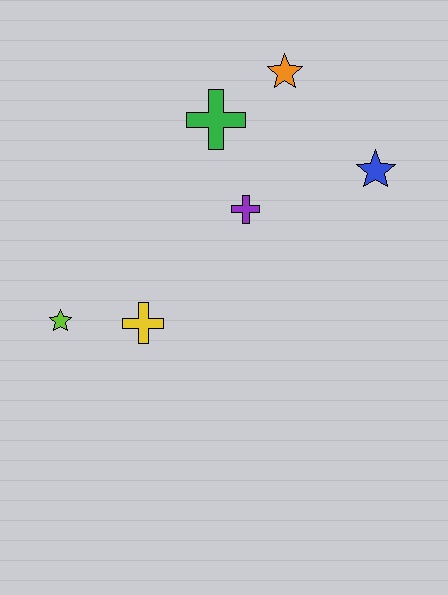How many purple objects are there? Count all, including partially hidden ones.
There is 1 purple object.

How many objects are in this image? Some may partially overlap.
There are 6 objects.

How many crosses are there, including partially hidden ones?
There are 3 crosses.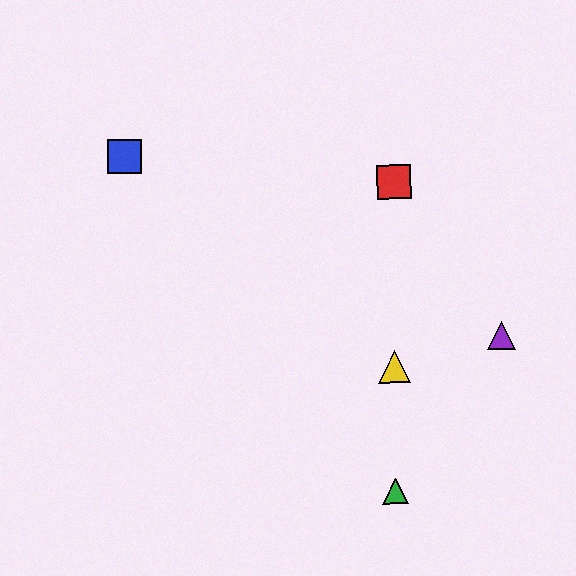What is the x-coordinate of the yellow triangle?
The yellow triangle is at x≈395.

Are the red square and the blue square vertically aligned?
No, the red square is at x≈394 and the blue square is at x≈125.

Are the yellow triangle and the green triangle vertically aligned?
Yes, both are at x≈395.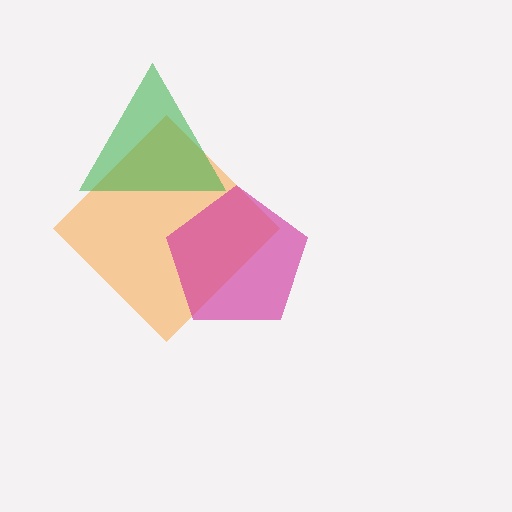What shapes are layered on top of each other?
The layered shapes are: an orange diamond, a green triangle, a magenta pentagon.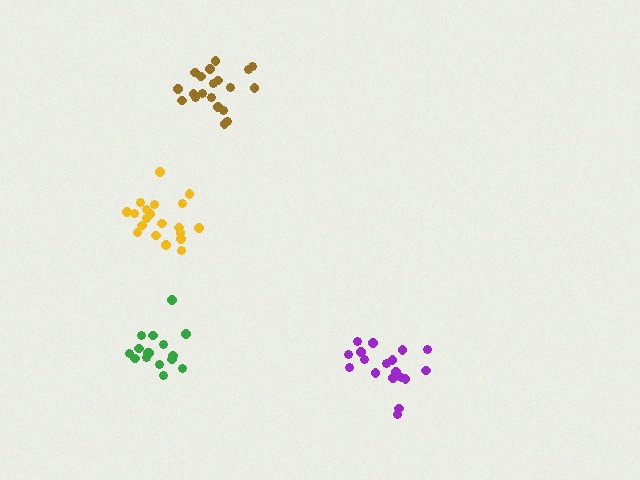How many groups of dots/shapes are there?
There are 4 groups.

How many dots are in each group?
Group 1: 16 dots, Group 2: 18 dots, Group 3: 20 dots, Group 4: 20 dots (74 total).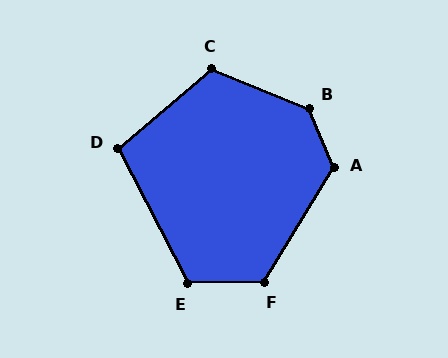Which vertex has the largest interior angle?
B, at approximately 135 degrees.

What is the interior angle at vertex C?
Approximately 118 degrees (obtuse).